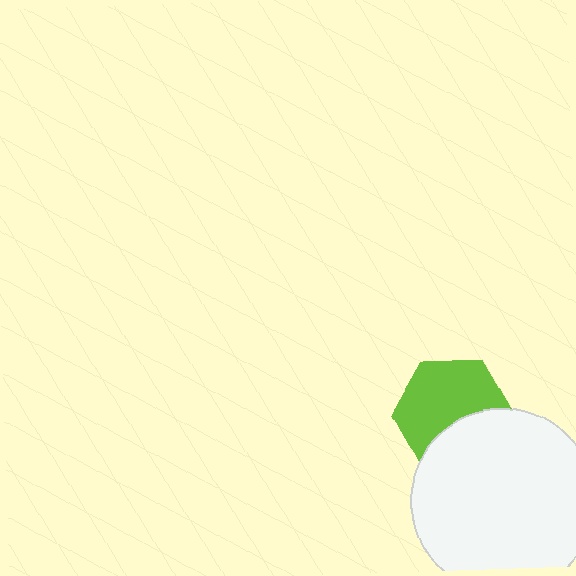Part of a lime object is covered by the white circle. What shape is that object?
It is a hexagon.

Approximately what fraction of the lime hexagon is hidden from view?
Roughly 36% of the lime hexagon is hidden behind the white circle.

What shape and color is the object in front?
The object in front is a white circle.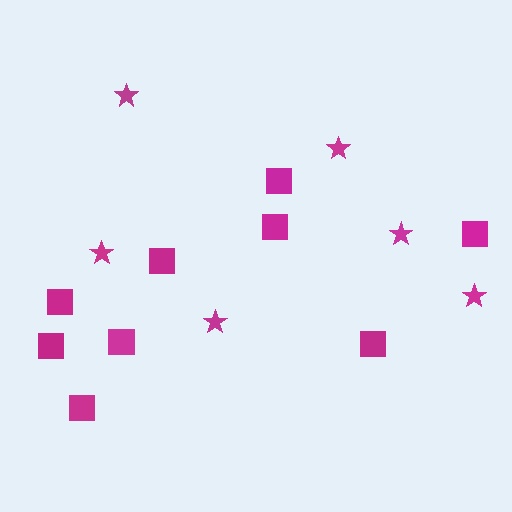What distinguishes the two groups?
There are 2 groups: one group of stars (6) and one group of squares (9).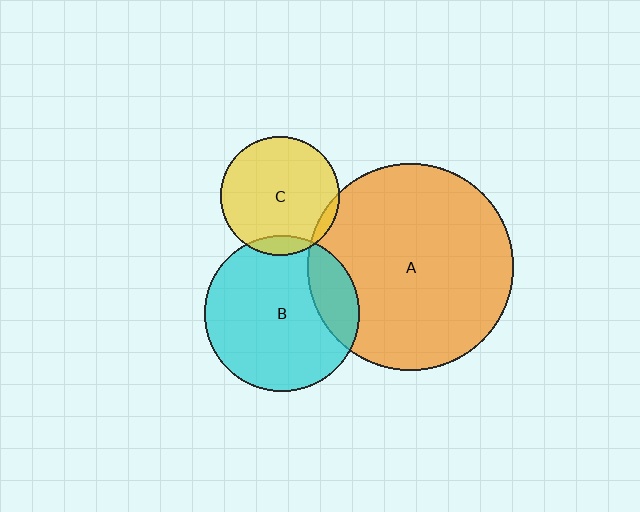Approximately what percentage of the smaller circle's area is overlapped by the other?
Approximately 10%.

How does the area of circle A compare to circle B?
Approximately 1.8 times.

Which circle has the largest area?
Circle A (orange).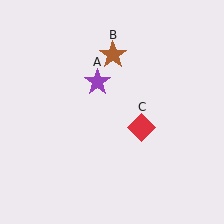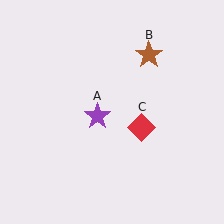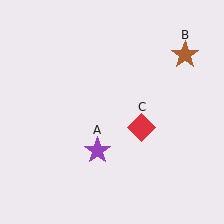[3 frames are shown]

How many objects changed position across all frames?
2 objects changed position: purple star (object A), brown star (object B).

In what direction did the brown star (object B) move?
The brown star (object B) moved right.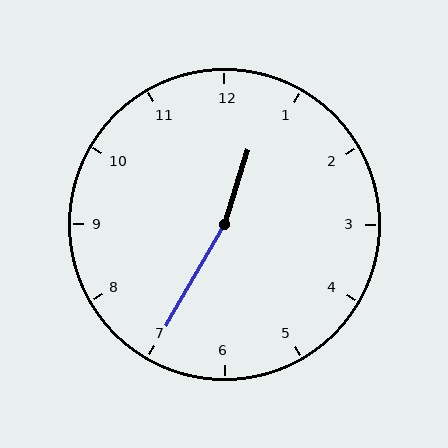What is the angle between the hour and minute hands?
Approximately 168 degrees.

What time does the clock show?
12:35.